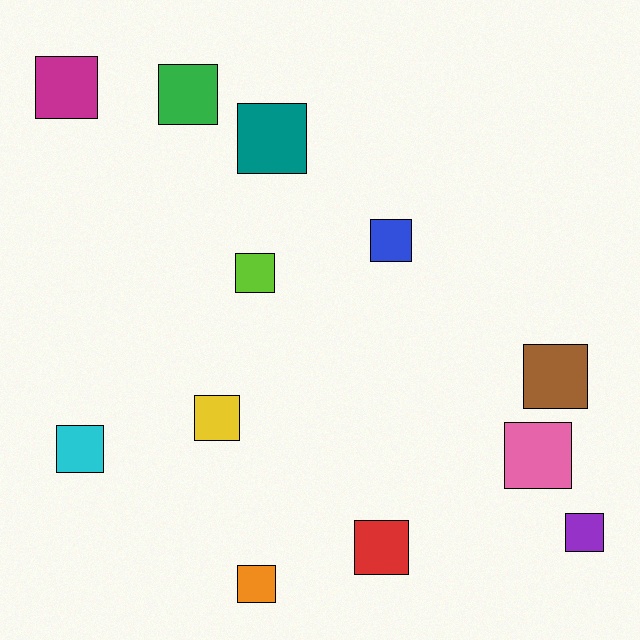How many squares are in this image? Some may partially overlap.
There are 12 squares.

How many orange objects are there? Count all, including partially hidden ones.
There is 1 orange object.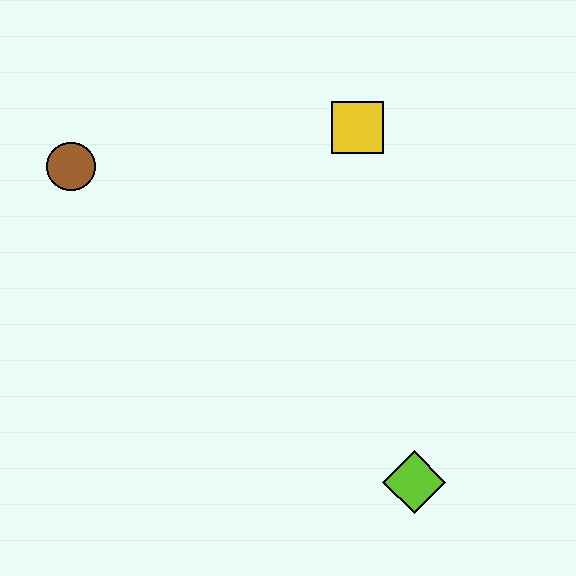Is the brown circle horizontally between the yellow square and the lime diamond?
No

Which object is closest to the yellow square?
The brown circle is closest to the yellow square.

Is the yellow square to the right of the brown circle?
Yes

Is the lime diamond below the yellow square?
Yes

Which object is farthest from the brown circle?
The lime diamond is farthest from the brown circle.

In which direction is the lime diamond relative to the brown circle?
The lime diamond is to the right of the brown circle.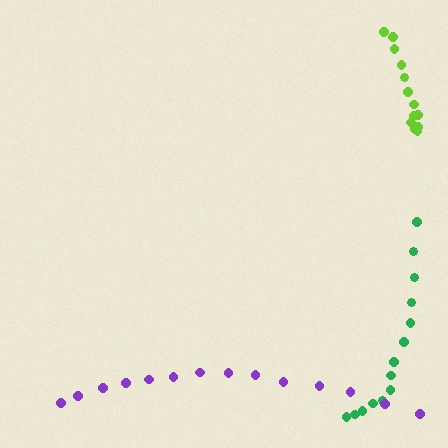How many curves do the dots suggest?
There are 3 distinct paths.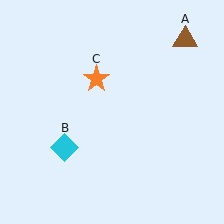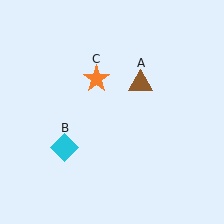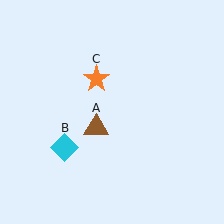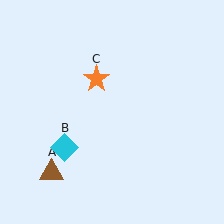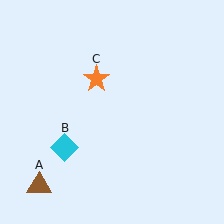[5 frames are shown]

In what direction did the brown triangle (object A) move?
The brown triangle (object A) moved down and to the left.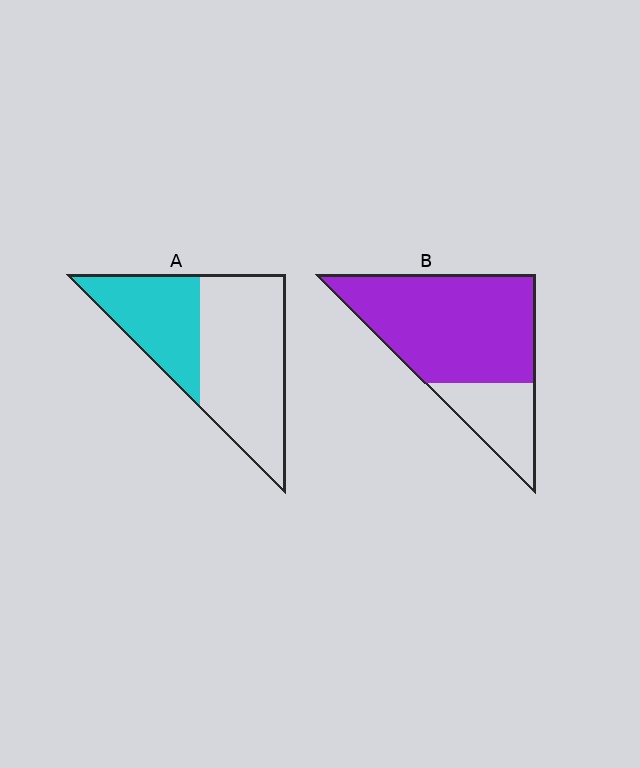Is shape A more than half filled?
No.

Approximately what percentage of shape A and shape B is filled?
A is approximately 35% and B is approximately 75%.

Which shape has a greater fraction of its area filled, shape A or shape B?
Shape B.